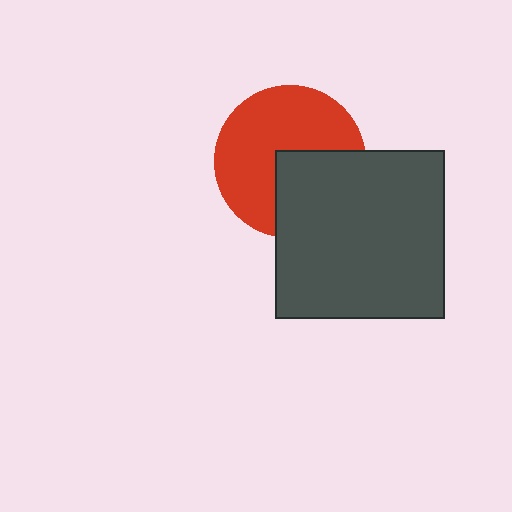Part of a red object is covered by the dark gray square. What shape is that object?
It is a circle.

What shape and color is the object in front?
The object in front is a dark gray square.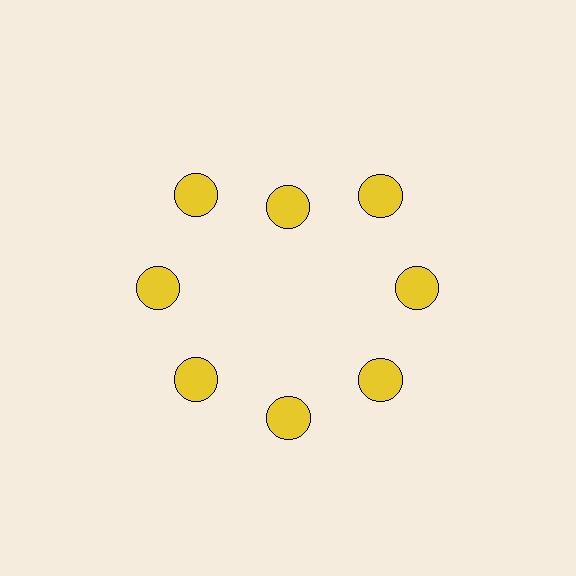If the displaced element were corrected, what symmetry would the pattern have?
It would have 8-fold rotational symmetry — the pattern would map onto itself every 45 degrees.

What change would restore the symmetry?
The symmetry would be restored by moving it outward, back onto the ring so that all 8 circles sit at equal angles and equal distance from the center.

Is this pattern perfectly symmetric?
No. The 8 yellow circles are arranged in a ring, but one element near the 12 o'clock position is pulled inward toward the center, breaking the 8-fold rotational symmetry.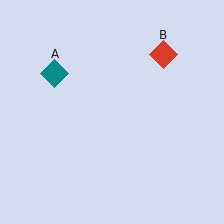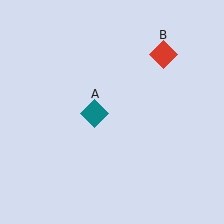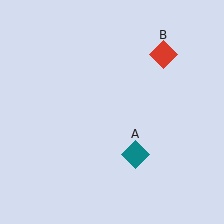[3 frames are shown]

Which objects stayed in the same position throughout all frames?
Red diamond (object B) remained stationary.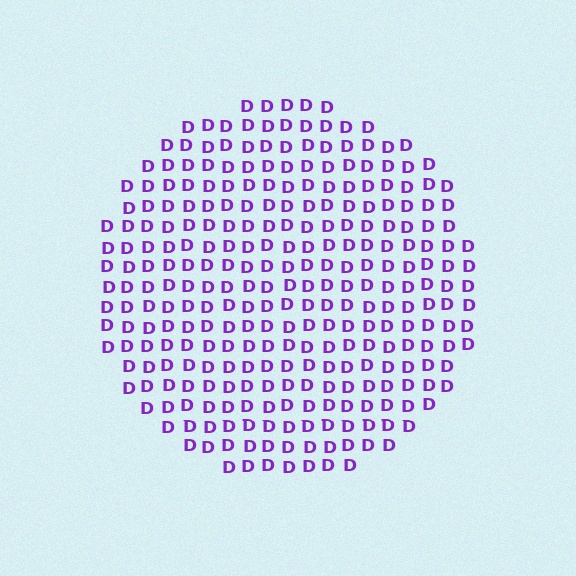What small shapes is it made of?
It is made of small letter D's.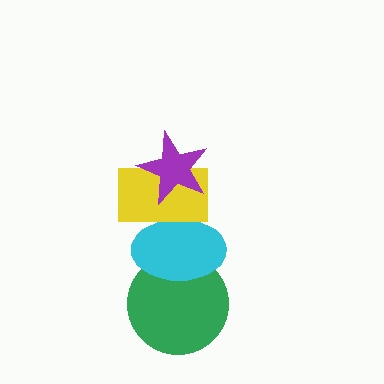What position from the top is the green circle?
The green circle is 4th from the top.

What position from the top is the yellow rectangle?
The yellow rectangle is 2nd from the top.